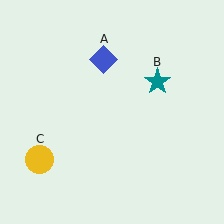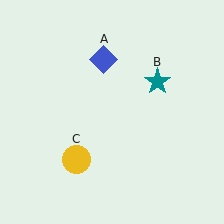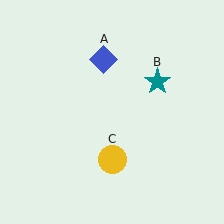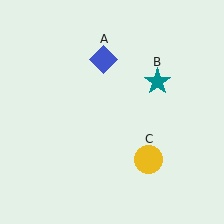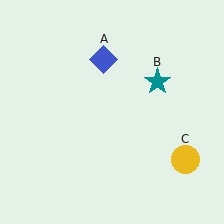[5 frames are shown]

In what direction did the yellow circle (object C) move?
The yellow circle (object C) moved right.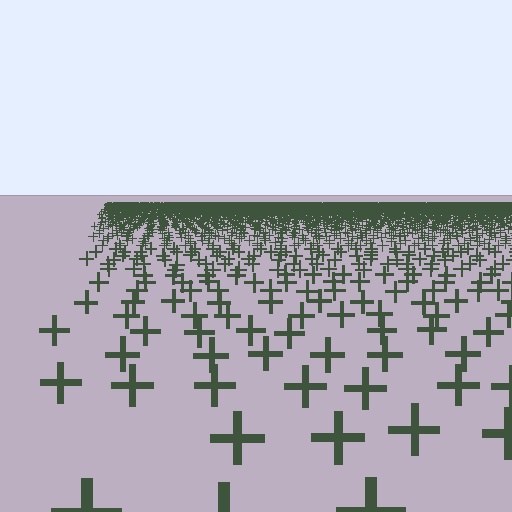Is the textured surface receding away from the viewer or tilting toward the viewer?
The surface is receding away from the viewer. Texture elements get smaller and denser toward the top.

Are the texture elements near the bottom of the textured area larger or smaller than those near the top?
Larger. Near the bottom, elements are closer to the viewer and appear at a bigger on-screen size.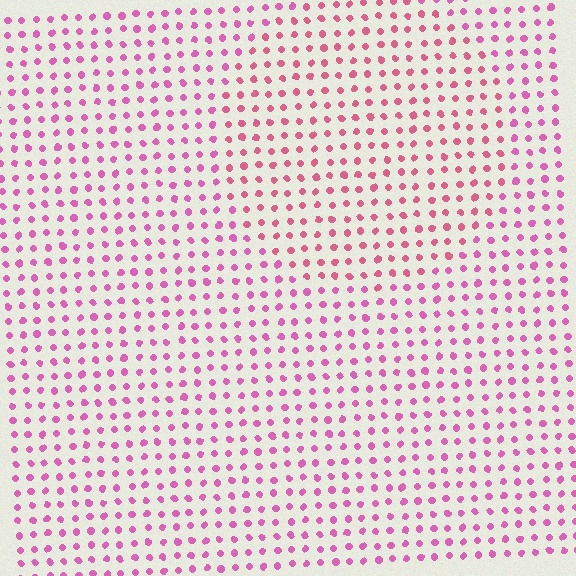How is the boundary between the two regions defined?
The boundary is defined purely by a slight shift in hue (about 23 degrees). Spacing, size, and orientation are identical on both sides.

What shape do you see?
I see a circle.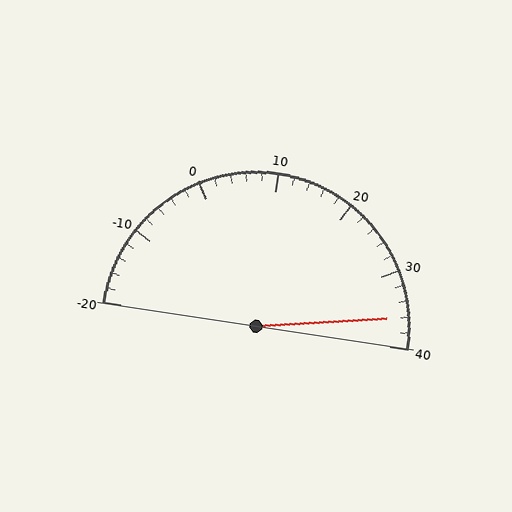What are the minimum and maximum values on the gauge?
The gauge ranges from -20 to 40.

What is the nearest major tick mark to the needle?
The nearest major tick mark is 40.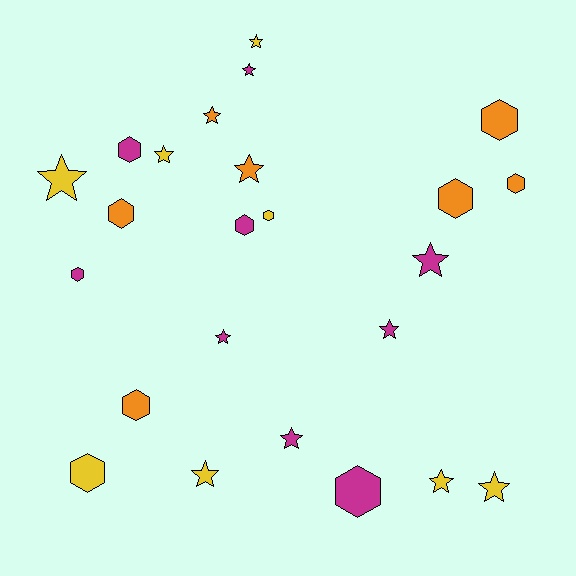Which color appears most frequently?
Magenta, with 9 objects.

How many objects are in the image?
There are 24 objects.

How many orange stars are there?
There are 2 orange stars.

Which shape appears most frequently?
Star, with 13 objects.